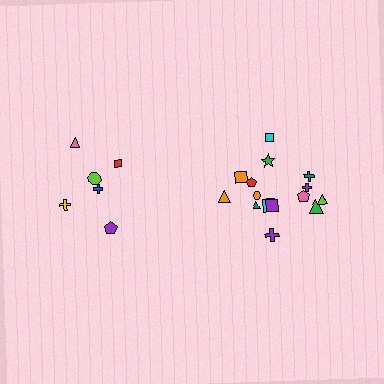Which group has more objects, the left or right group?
The right group.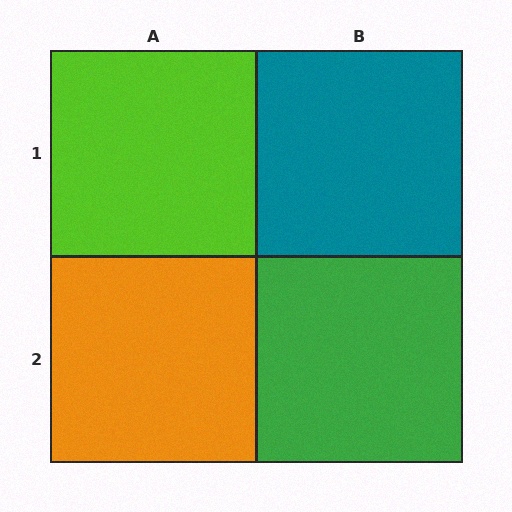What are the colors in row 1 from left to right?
Lime, teal.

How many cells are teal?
1 cell is teal.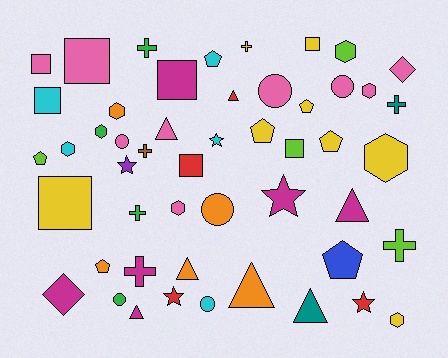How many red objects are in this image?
There are 4 red objects.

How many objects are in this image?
There are 50 objects.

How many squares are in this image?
There are 8 squares.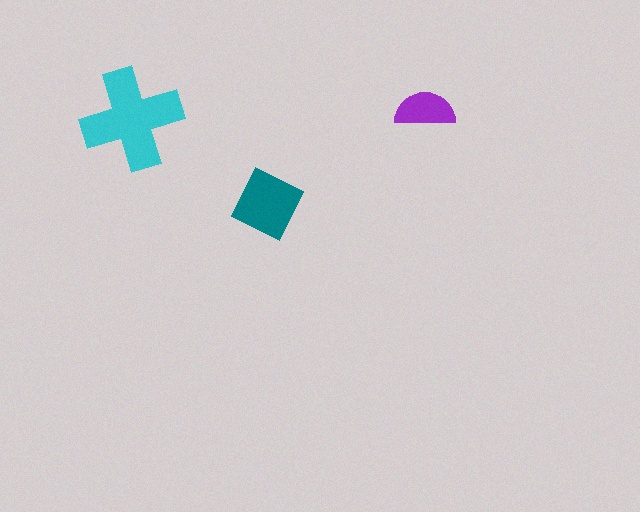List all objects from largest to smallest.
The cyan cross, the teal square, the purple semicircle.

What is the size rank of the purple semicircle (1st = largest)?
3rd.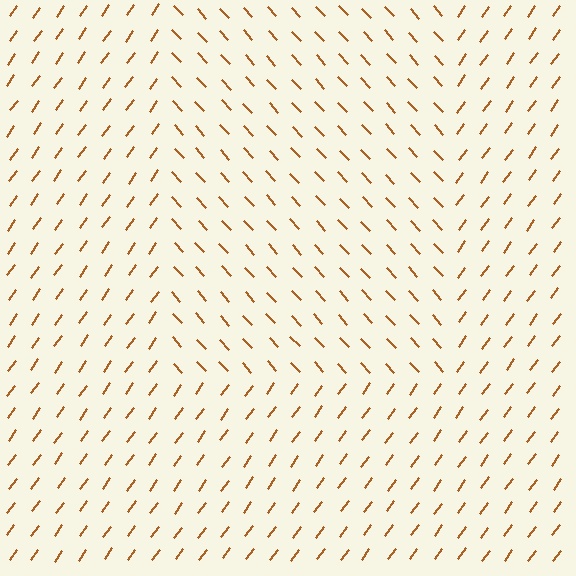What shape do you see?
I see a rectangle.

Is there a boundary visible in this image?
Yes, there is a texture boundary formed by a change in line orientation.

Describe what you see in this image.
The image is filled with small brown line segments. A rectangle region in the image has lines oriented differently from the surrounding lines, creating a visible texture boundary.